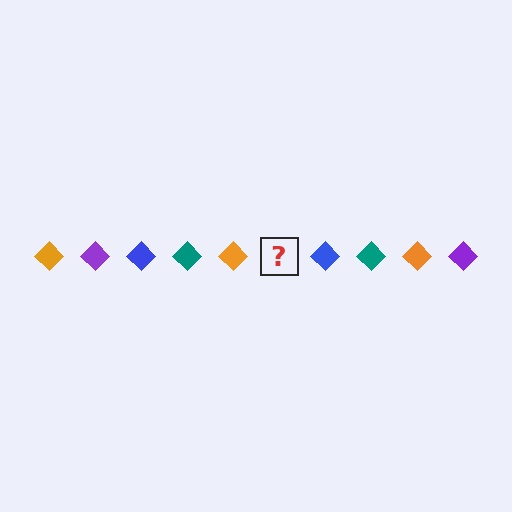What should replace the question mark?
The question mark should be replaced with a purple diamond.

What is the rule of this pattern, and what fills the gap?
The rule is that the pattern cycles through orange, purple, blue, teal diamonds. The gap should be filled with a purple diamond.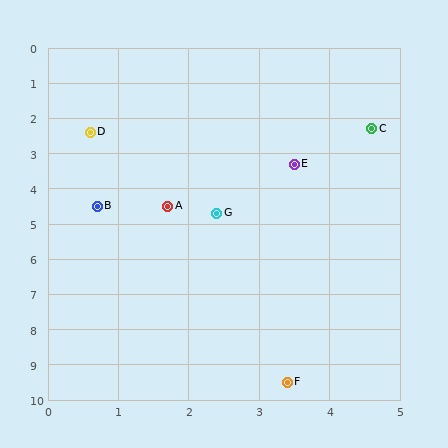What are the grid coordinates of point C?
Point C is at approximately (4.6, 2.3).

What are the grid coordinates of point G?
Point G is at approximately (2.4, 4.7).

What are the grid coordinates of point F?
Point F is at approximately (3.4, 9.5).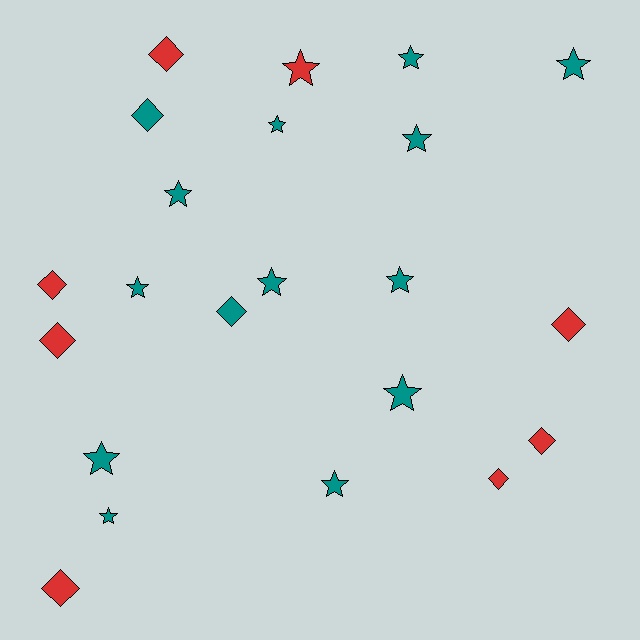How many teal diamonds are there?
There are 2 teal diamonds.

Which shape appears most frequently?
Star, with 13 objects.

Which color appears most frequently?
Teal, with 14 objects.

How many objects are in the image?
There are 22 objects.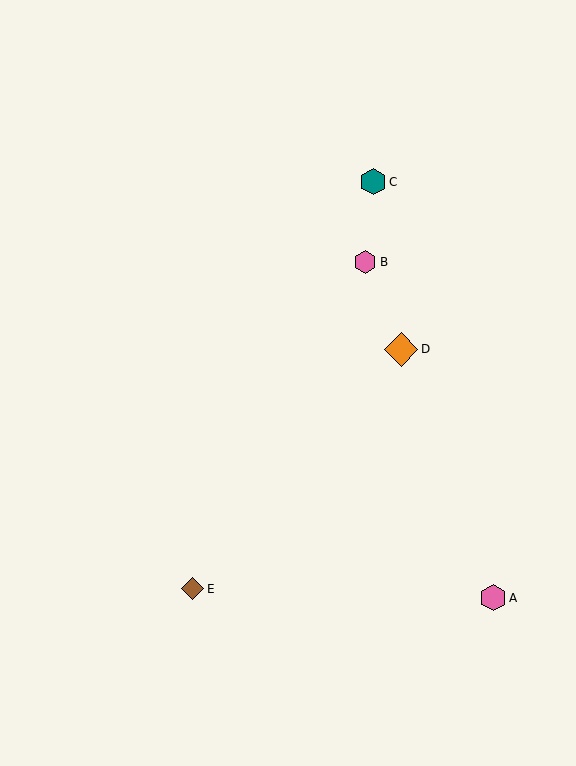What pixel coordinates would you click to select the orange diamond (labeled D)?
Click at (401, 349) to select the orange diamond D.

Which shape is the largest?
The orange diamond (labeled D) is the largest.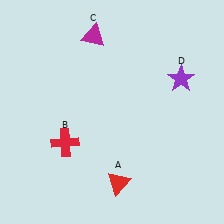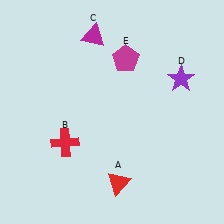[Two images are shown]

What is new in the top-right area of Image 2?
A magenta pentagon (E) was added in the top-right area of Image 2.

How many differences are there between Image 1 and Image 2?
There is 1 difference between the two images.